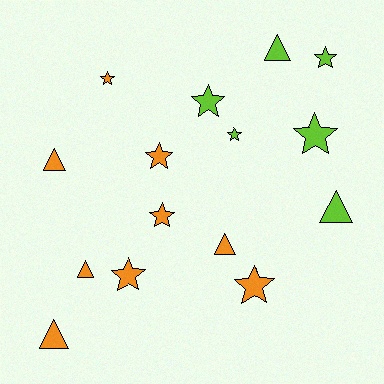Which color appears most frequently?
Orange, with 9 objects.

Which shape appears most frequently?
Star, with 9 objects.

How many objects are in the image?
There are 15 objects.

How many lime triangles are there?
There are 2 lime triangles.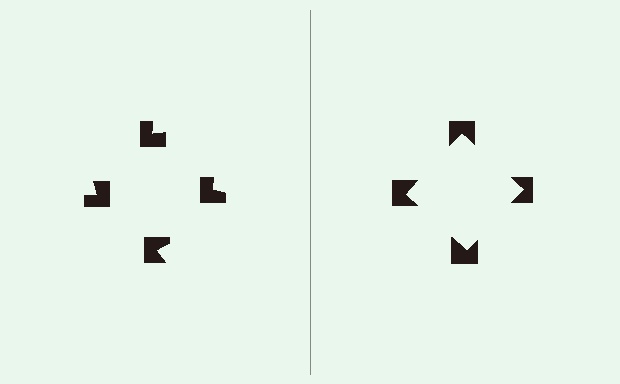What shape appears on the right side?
An illusory square.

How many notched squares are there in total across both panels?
8 — 4 on each side.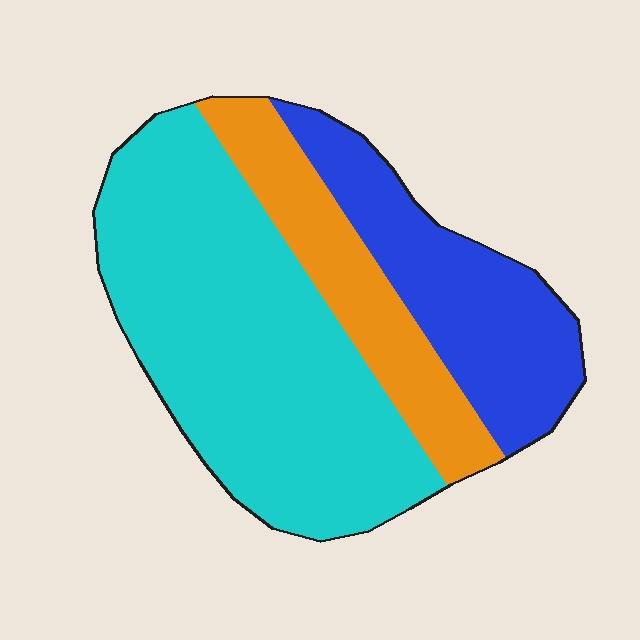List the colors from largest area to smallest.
From largest to smallest: cyan, blue, orange.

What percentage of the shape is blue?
Blue takes up about one quarter (1/4) of the shape.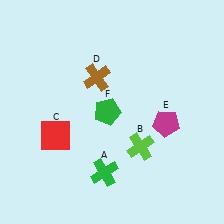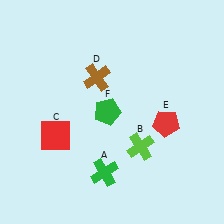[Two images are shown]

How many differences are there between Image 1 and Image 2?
There is 1 difference between the two images.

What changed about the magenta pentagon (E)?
In Image 1, E is magenta. In Image 2, it changed to red.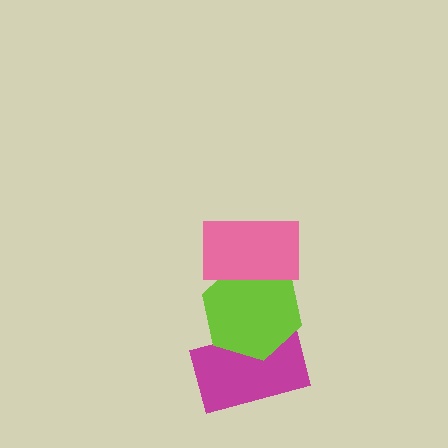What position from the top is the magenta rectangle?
The magenta rectangle is 3rd from the top.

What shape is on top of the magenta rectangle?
The lime hexagon is on top of the magenta rectangle.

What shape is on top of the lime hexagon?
The pink rectangle is on top of the lime hexagon.